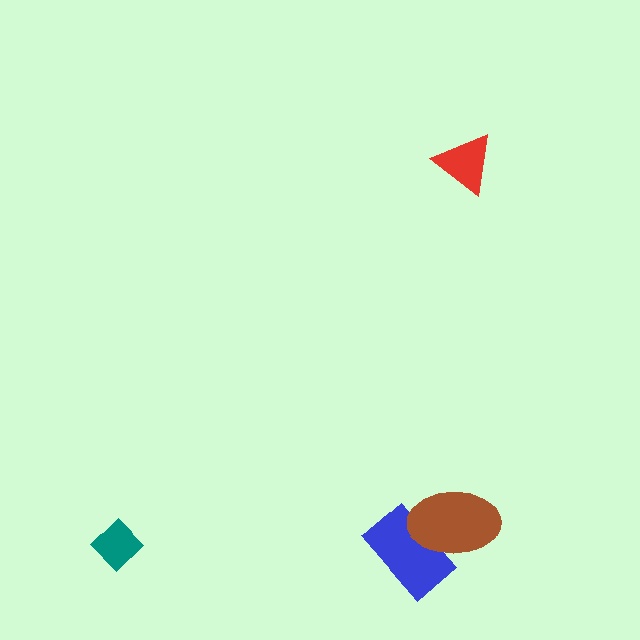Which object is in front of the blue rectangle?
The brown ellipse is in front of the blue rectangle.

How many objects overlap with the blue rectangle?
1 object overlaps with the blue rectangle.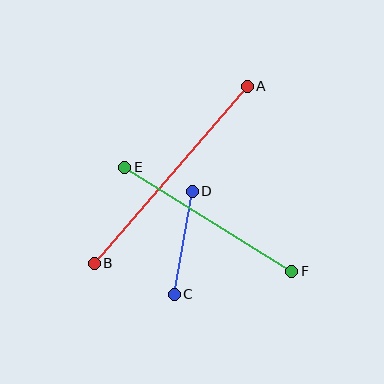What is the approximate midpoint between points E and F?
The midpoint is at approximately (208, 219) pixels.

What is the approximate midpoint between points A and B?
The midpoint is at approximately (171, 175) pixels.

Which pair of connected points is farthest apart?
Points A and B are farthest apart.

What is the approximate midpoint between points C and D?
The midpoint is at approximately (183, 243) pixels.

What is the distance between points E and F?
The distance is approximately 197 pixels.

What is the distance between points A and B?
The distance is approximately 234 pixels.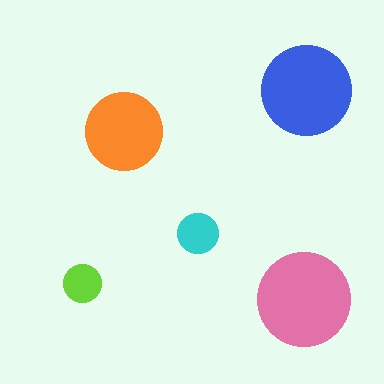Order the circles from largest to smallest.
the pink one, the blue one, the orange one, the cyan one, the lime one.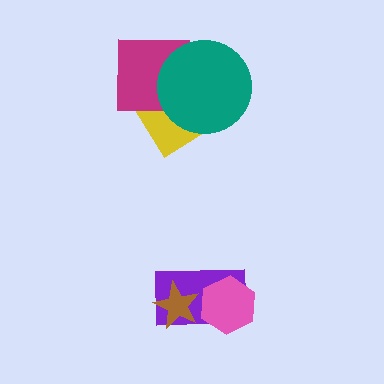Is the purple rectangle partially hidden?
Yes, it is partially covered by another shape.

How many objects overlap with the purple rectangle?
2 objects overlap with the purple rectangle.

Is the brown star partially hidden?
No, no other shape covers it.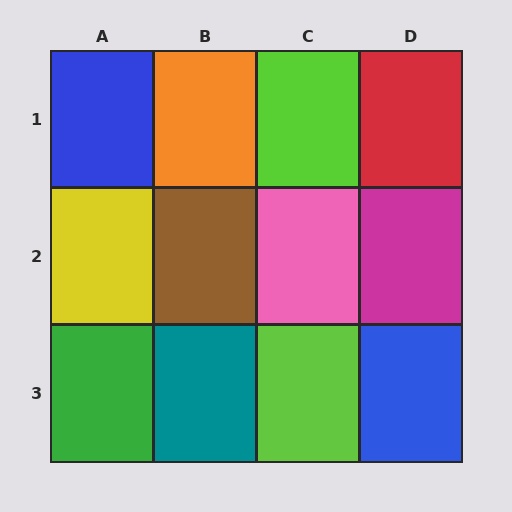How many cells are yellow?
1 cell is yellow.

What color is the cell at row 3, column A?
Green.